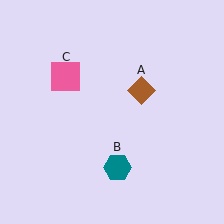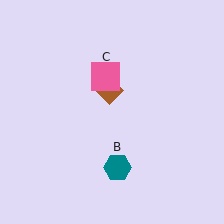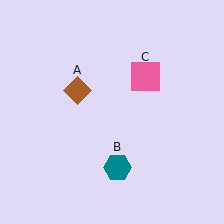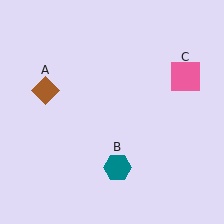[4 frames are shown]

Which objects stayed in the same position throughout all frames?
Teal hexagon (object B) remained stationary.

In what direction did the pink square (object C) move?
The pink square (object C) moved right.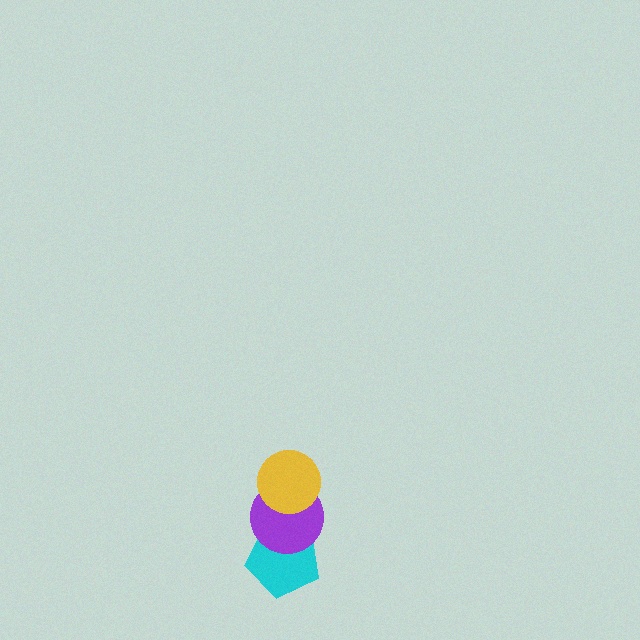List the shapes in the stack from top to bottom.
From top to bottom: the yellow circle, the purple circle, the cyan pentagon.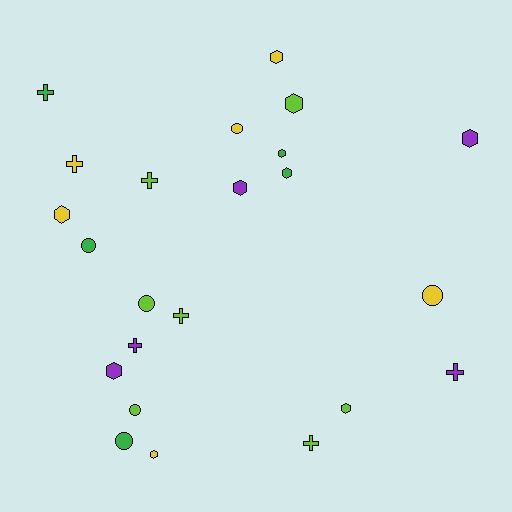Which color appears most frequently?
Lime, with 7 objects.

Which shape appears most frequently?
Hexagon, with 10 objects.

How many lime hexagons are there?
There are 2 lime hexagons.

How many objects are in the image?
There are 23 objects.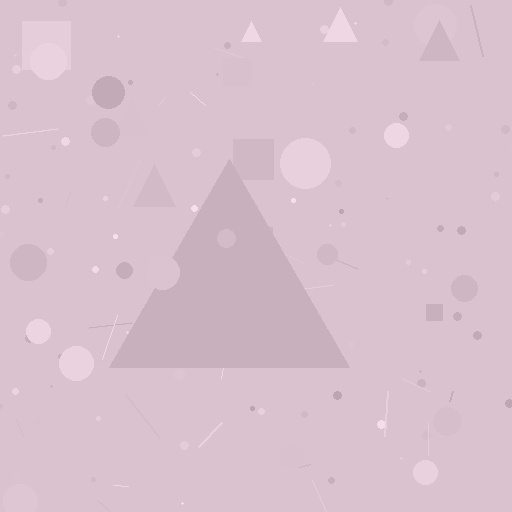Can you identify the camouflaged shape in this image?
The camouflaged shape is a triangle.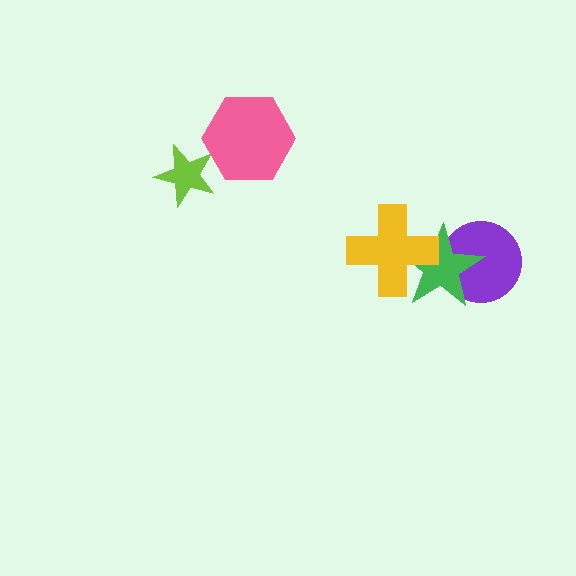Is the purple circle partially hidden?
Yes, it is partially covered by another shape.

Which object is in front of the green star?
The yellow cross is in front of the green star.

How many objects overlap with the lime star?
0 objects overlap with the lime star.